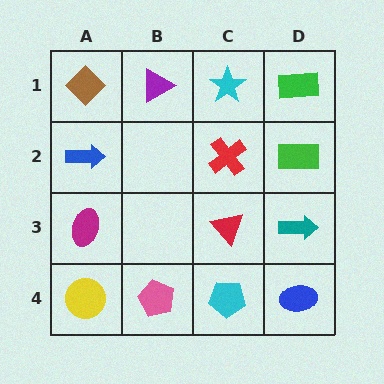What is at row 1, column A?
A brown diamond.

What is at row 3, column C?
A red triangle.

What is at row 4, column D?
A blue ellipse.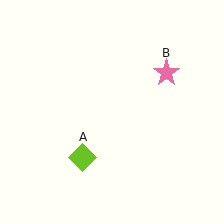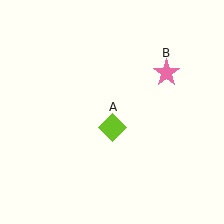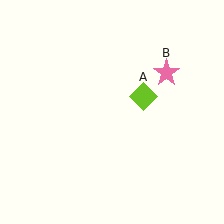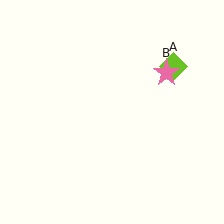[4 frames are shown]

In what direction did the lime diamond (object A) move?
The lime diamond (object A) moved up and to the right.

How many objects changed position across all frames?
1 object changed position: lime diamond (object A).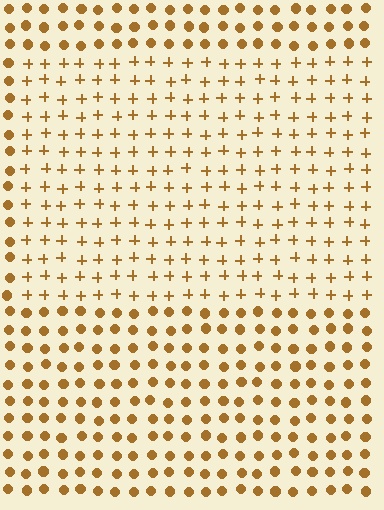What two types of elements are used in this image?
The image uses plus signs inside the rectangle region and circles outside it.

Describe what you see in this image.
The image is filled with small brown elements arranged in a uniform grid. A rectangle-shaped region contains plus signs, while the surrounding area contains circles. The boundary is defined purely by the change in element shape.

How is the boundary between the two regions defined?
The boundary is defined by a change in element shape: plus signs inside vs. circles outside. All elements share the same color and spacing.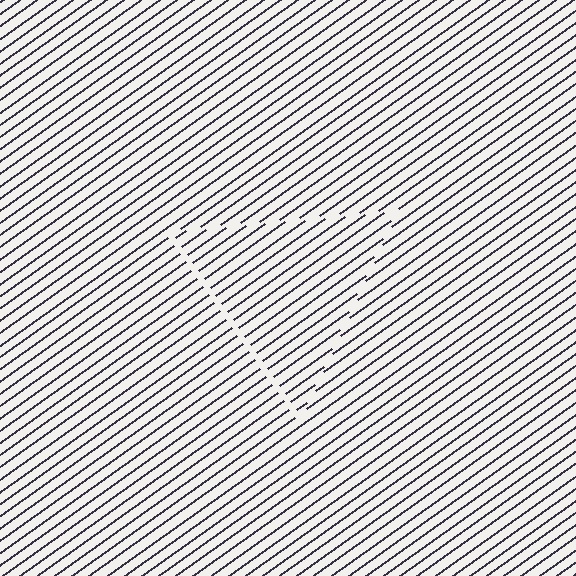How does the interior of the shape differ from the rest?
The interior of the shape contains the same grating, shifted by half a period — the contour is defined by the phase discontinuity where line-ends from the inner and outer gratings abut.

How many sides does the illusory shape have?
3 sides — the line-ends trace a triangle.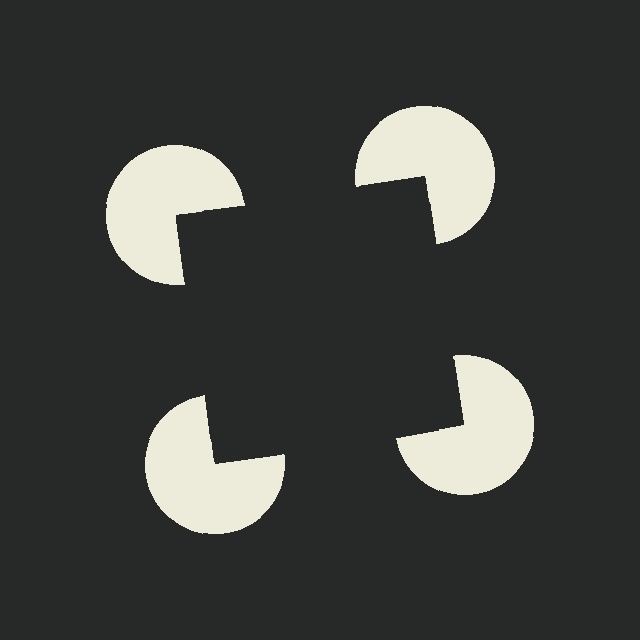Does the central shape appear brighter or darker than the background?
It typically appears slightly darker than the background, even though no actual brightness change is drawn.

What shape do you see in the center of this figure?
An illusory square — its edges are inferred from the aligned wedge cuts in the pac-man discs, not physically drawn.